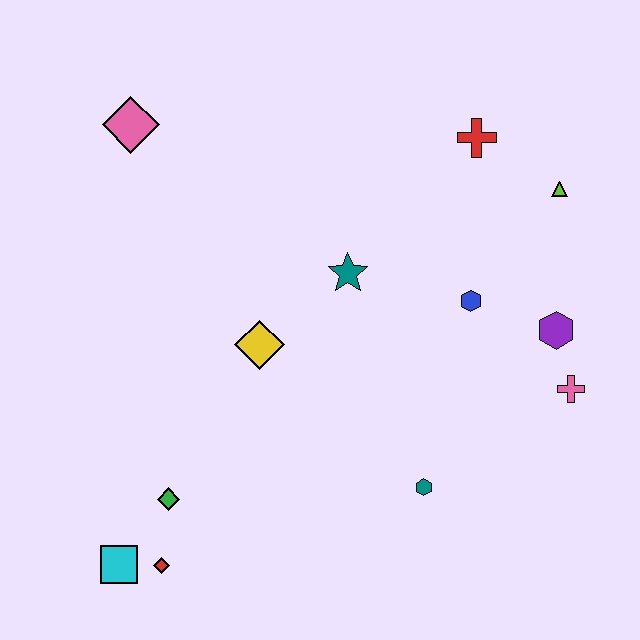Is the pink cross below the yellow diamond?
Yes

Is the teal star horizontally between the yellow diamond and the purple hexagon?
Yes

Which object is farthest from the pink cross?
The pink diamond is farthest from the pink cross.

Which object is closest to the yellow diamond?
The teal star is closest to the yellow diamond.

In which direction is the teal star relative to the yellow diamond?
The teal star is to the right of the yellow diamond.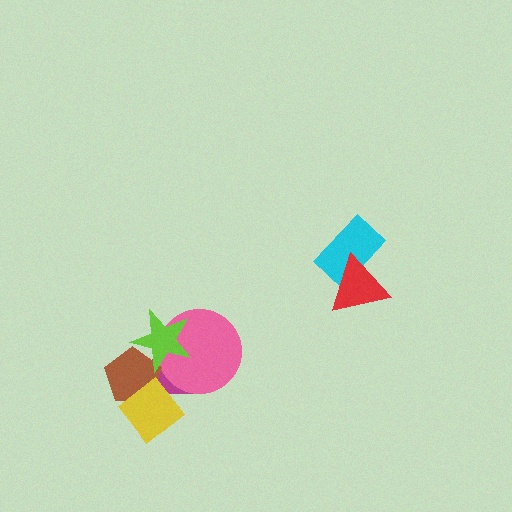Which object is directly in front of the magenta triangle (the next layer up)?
The pink circle is directly in front of the magenta triangle.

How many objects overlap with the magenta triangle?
4 objects overlap with the magenta triangle.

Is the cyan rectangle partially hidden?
Yes, it is partially covered by another shape.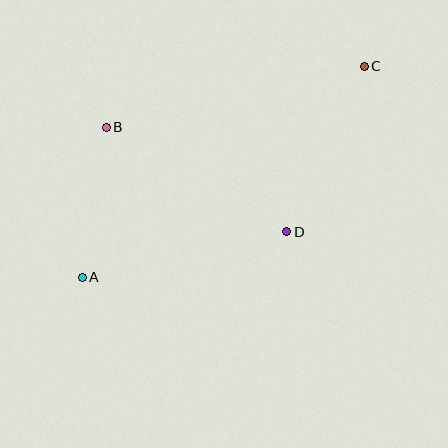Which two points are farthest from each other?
Points A and C are farthest from each other.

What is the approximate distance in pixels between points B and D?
The distance between B and D is approximately 209 pixels.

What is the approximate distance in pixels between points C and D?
The distance between C and D is approximately 182 pixels.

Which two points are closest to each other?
Points A and B are closest to each other.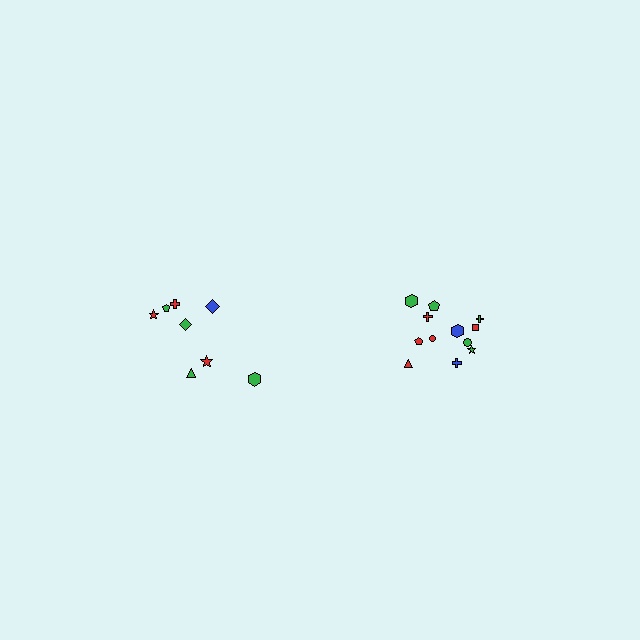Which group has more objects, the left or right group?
The right group.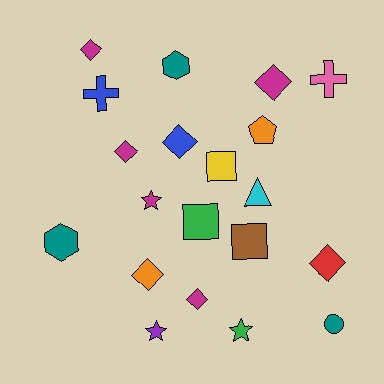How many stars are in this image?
There are 3 stars.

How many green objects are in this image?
There are 2 green objects.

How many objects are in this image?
There are 20 objects.